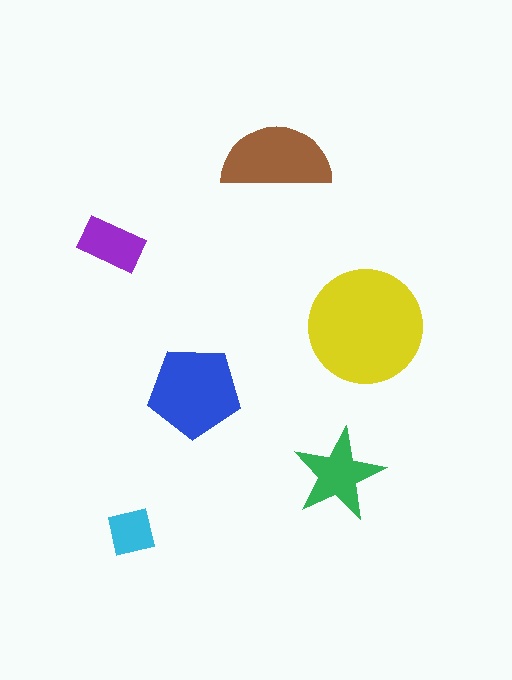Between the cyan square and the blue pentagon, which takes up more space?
The blue pentagon.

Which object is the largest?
The yellow circle.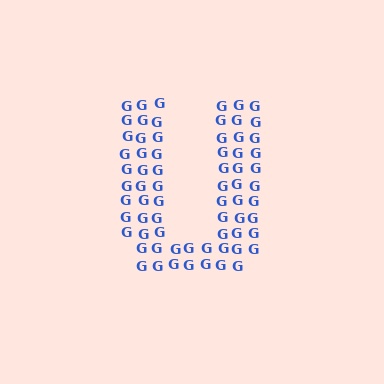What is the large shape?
The large shape is the letter U.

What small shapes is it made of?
It is made of small letter G's.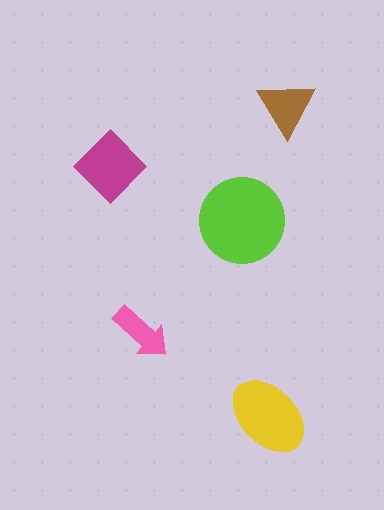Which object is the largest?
The lime circle.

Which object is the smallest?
The pink arrow.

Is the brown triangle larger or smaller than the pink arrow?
Larger.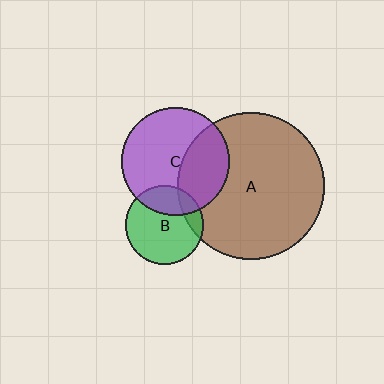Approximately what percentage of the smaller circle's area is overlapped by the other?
Approximately 30%.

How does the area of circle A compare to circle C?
Approximately 1.8 times.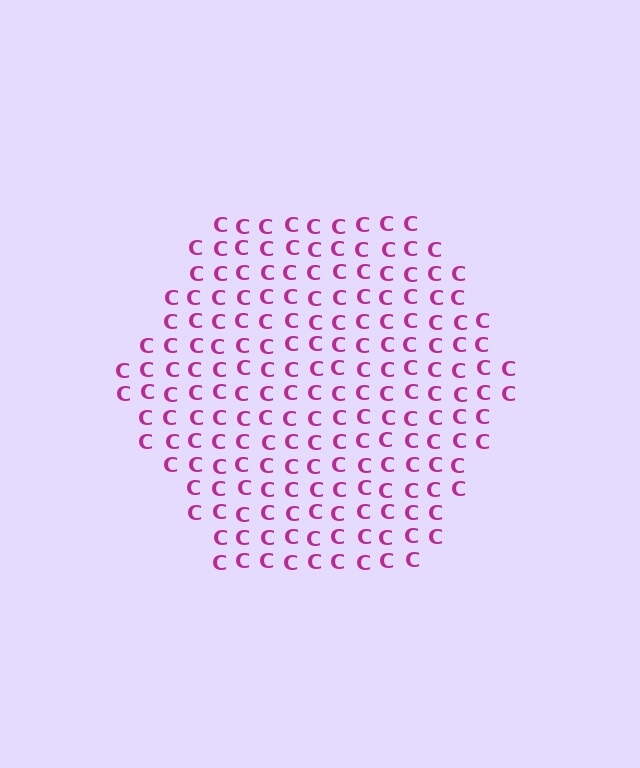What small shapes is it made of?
It is made of small letter C's.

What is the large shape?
The large shape is a hexagon.